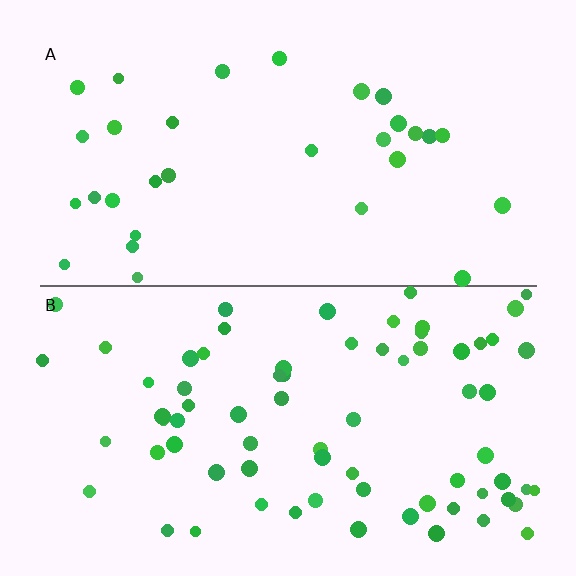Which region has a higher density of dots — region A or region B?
B (the bottom).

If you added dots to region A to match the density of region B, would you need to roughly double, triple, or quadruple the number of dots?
Approximately double.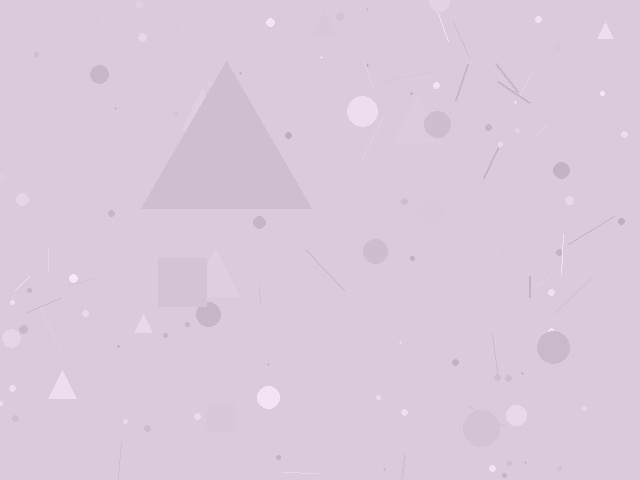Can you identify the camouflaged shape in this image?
The camouflaged shape is a triangle.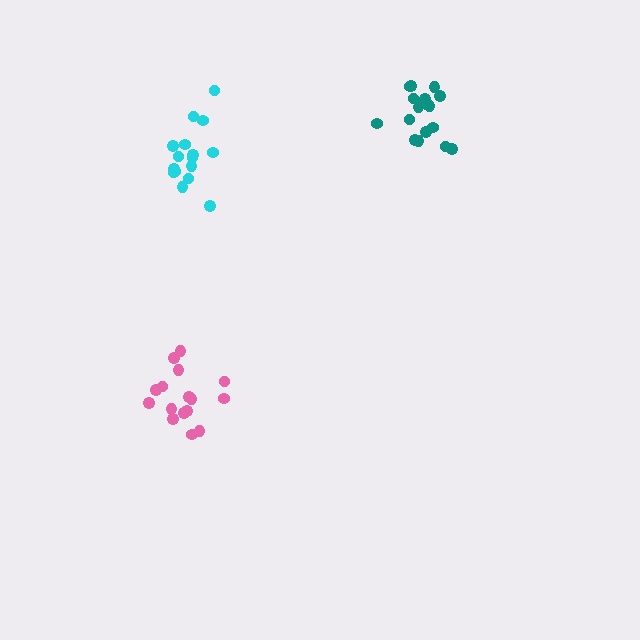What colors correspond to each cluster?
The clusters are colored: cyan, pink, teal.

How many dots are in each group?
Group 1: 16 dots, Group 2: 16 dots, Group 3: 17 dots (49 total).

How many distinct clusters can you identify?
There are 3 distinct clusters.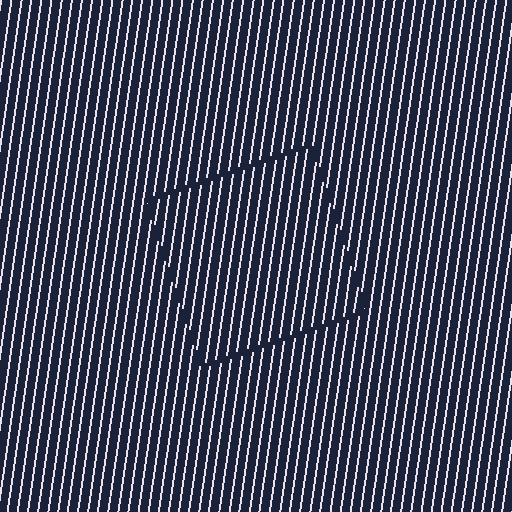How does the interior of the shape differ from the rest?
The interior of the shape contains the same grating, shifted by half a period — the contour is defined by the phase discontinuity where line-ends from the inner and outer gratings abut.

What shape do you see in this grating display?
An illusory square. The interior of the shape contains the same grating, shifted by half a period — the contour is defined by the phase discontinuity where line-ends from the inner and outer gratings abut.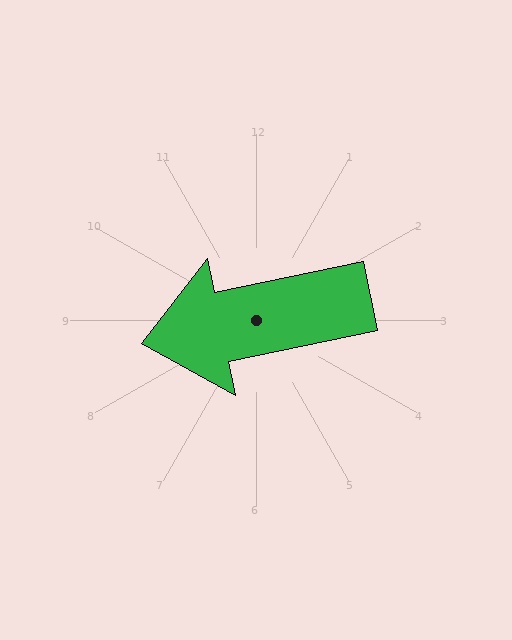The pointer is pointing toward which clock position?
Roughly 9 o'clock.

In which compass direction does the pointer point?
West.